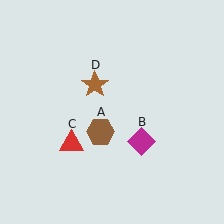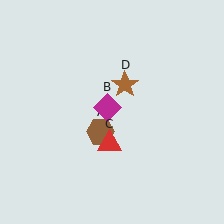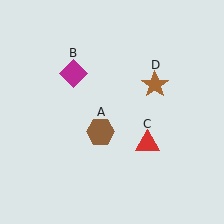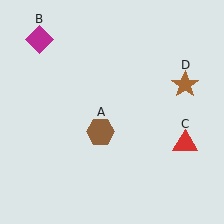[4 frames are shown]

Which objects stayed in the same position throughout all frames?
Brown hexagon (object A) remained stationary.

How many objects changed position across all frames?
3 objects changed position: magenta diamond (object B), red triangle (object C), brown star (object D).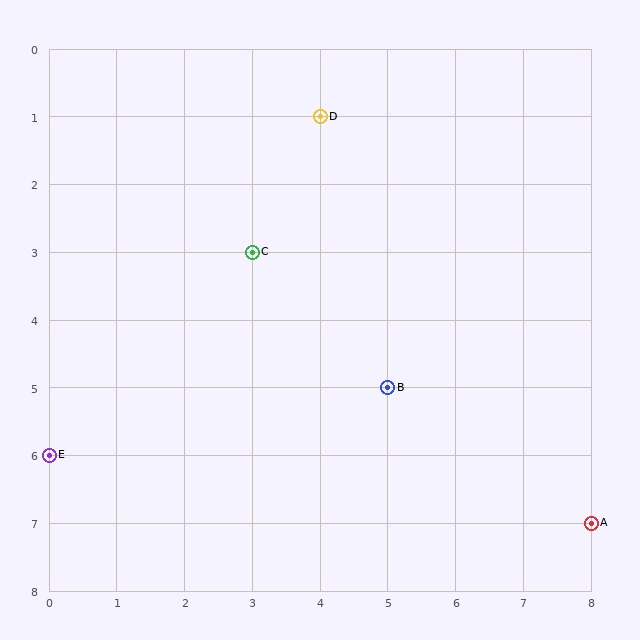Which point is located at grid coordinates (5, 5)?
Point B is at (5, 5).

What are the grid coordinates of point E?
Point E is at grid coordinates (0, 6).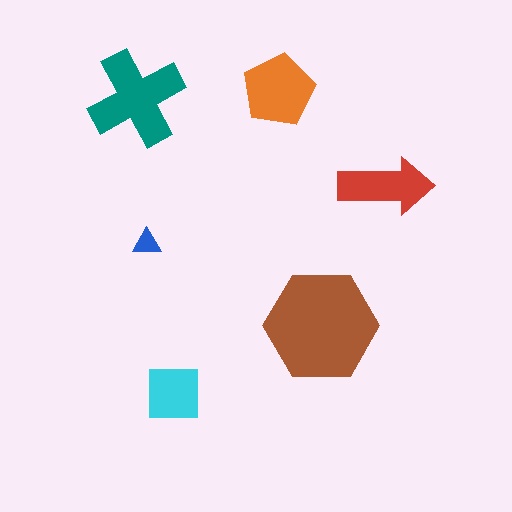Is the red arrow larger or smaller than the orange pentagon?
Smaller.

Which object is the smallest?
The blue triangle.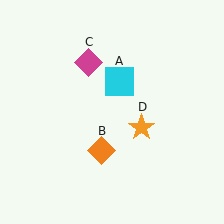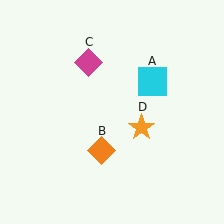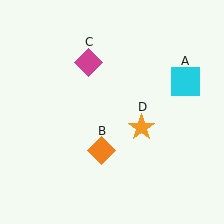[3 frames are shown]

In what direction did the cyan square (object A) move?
The cyan square (object A) moved right.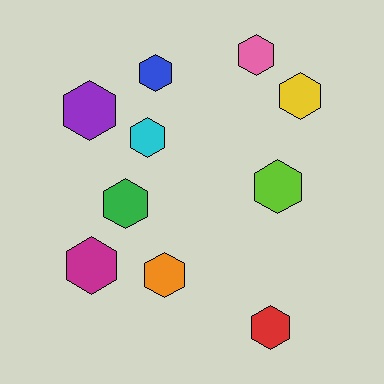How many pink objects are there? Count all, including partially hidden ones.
There is 1 pink object.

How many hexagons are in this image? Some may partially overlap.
There are 10 hexagons.